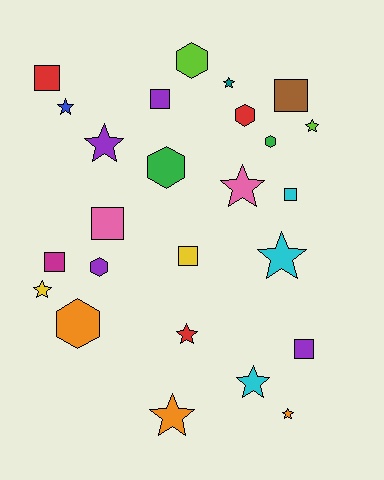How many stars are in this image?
There are 11 stars.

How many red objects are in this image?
There are 3 red objects.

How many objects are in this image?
There are 25 objects.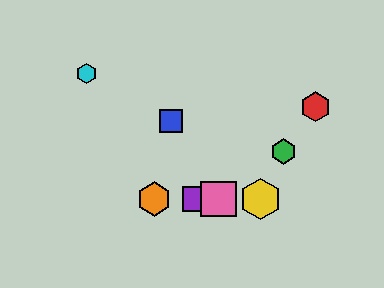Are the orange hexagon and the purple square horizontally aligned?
Yes, both are at y≈199.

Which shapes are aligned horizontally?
The yellow hexagon, the purple square, the orange hexagon, the pink square are aligned horizontally.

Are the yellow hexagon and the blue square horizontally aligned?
No, the yellow hexagon is at y≈199 and the blue square is at y≈121.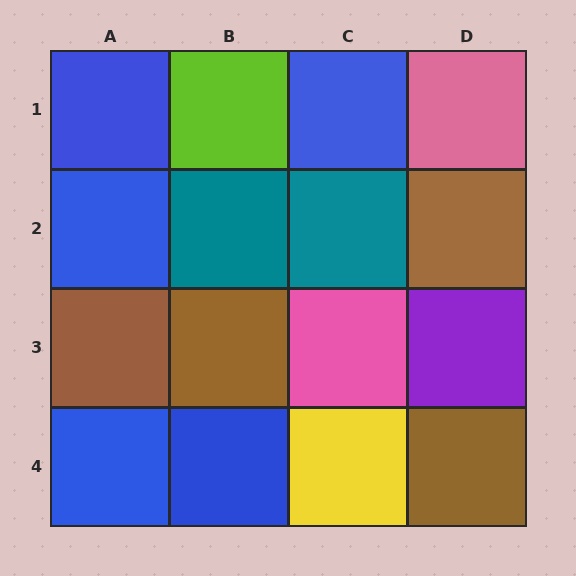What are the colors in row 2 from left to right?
Blue, teal, teal, brown.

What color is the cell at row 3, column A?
Brown.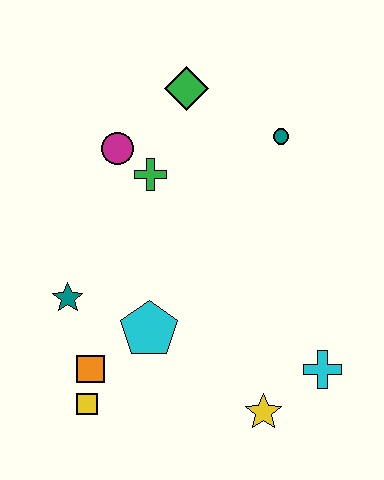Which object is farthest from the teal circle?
The yellow square is farthest from the teal circle.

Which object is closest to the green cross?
The magenta circle is closest to the green cross.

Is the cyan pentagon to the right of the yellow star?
No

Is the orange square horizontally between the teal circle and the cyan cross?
No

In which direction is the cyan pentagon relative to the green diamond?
The cyan pentagon is below the green diamond.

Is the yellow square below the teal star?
Yes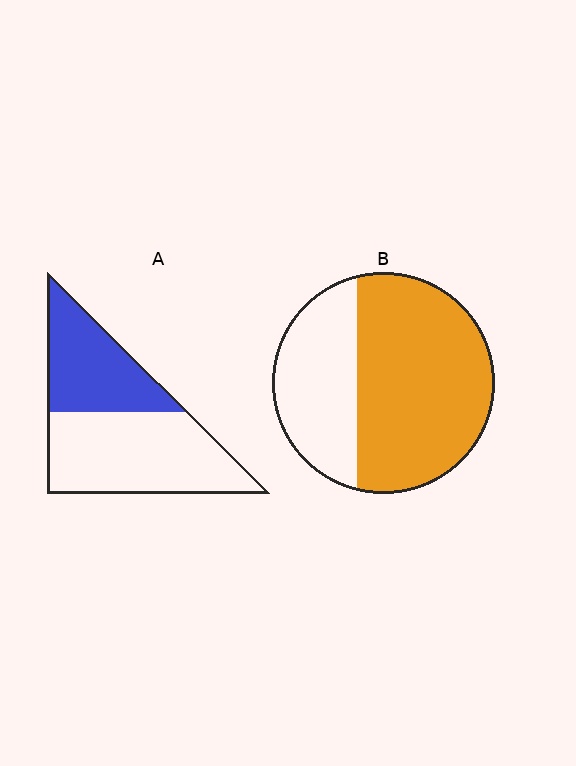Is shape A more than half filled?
No.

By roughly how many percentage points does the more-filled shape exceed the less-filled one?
By roughly 25 percentage points (B over A).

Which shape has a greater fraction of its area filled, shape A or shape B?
Shape B.